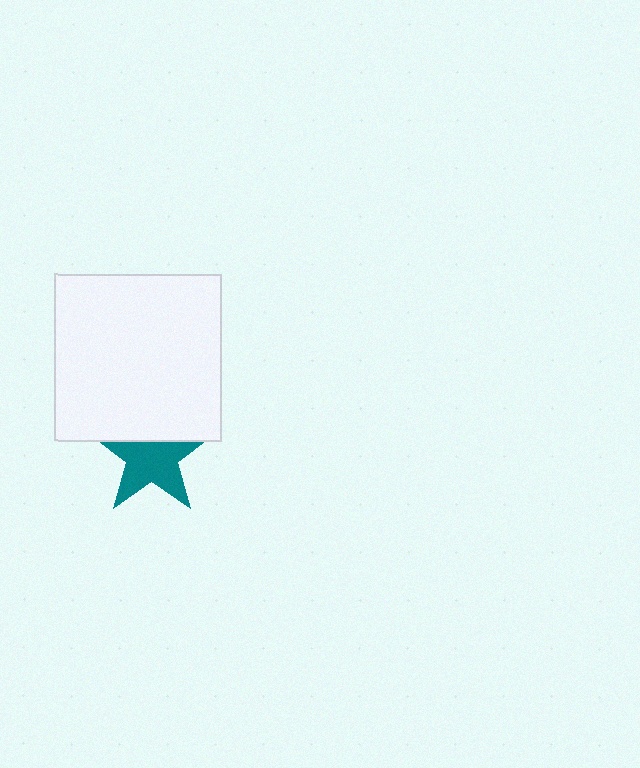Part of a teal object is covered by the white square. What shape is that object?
It is a star.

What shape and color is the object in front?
The object in front is a white square.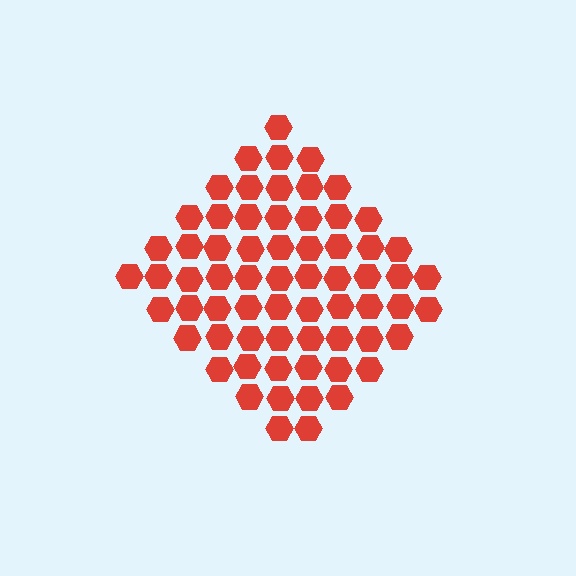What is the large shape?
The large shape is a diamond.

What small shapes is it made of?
It is made of small hexagons.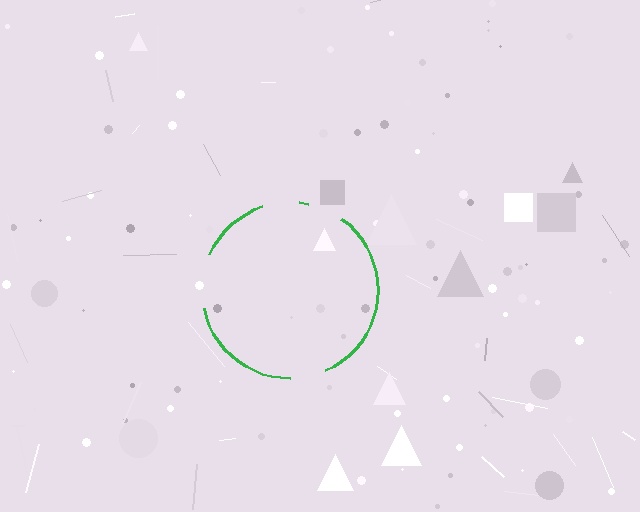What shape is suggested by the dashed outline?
The dashed outline suggests a circle.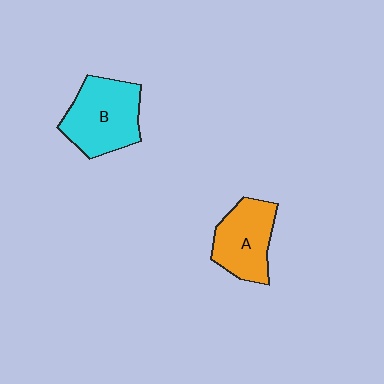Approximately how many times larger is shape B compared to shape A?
Approximately 1.2 times.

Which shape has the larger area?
Shape B (cyan).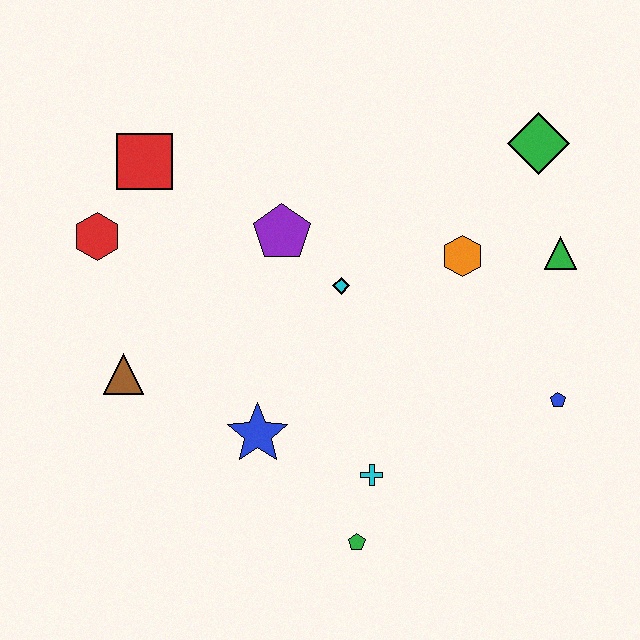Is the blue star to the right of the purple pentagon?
No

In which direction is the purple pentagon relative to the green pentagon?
The purple pentagon is above the green pentagon.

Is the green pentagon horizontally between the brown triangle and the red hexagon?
No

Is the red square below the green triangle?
No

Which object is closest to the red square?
The red hexagon is closest to the red square.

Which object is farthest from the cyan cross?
The red square is farthest from the cyan cross.